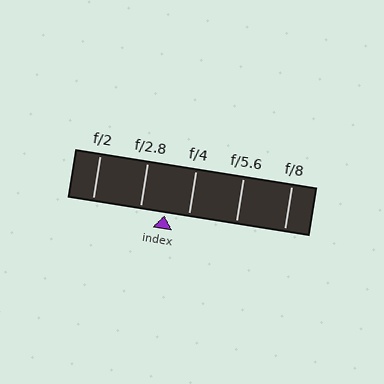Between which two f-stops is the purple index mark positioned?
The index mark is between f/2.8 and f/4.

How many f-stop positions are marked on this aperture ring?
There are 5 f-stop positions marked.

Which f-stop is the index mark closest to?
The index mark is closest to f/4.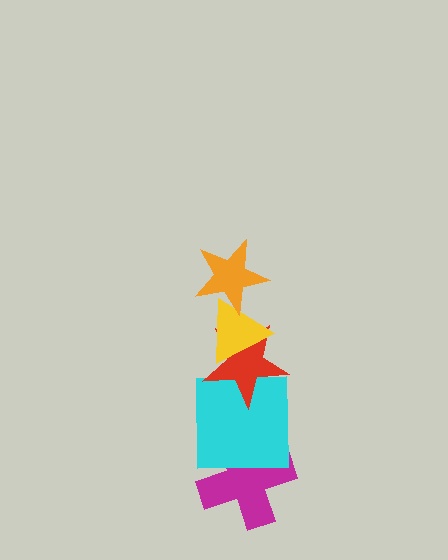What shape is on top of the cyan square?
The red star is on top of the cyan square.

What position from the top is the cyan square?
The cyan square is 4th from the top.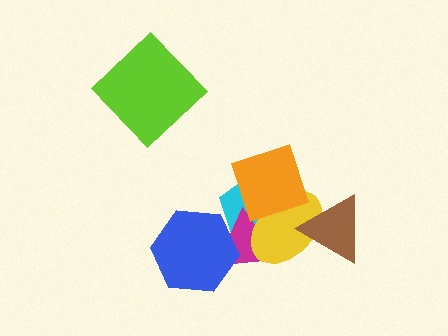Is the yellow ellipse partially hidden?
Yes, it is partially covered by another shape.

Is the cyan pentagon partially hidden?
Yes, it is partially covered by another shape.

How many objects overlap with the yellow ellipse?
4 objects overlap with the yellow ellipse.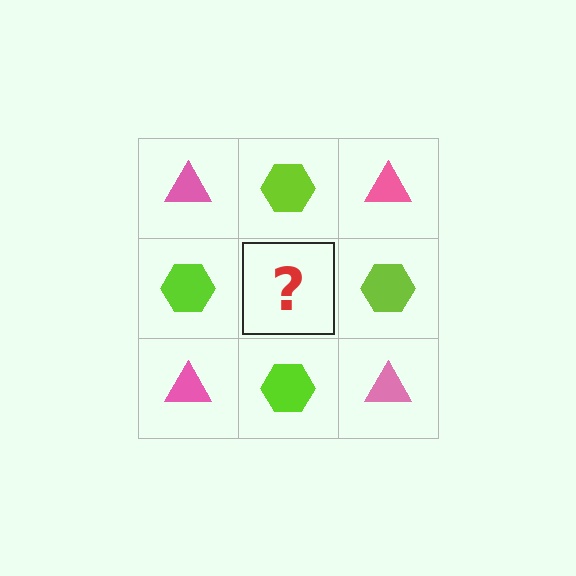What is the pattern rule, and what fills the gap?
The rule is that it alternates pink triangle and lime hexagon in a checkerboard pattern. The gap should be filled with a pink triangle.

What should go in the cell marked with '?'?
The missing cell should contain a pink triangle.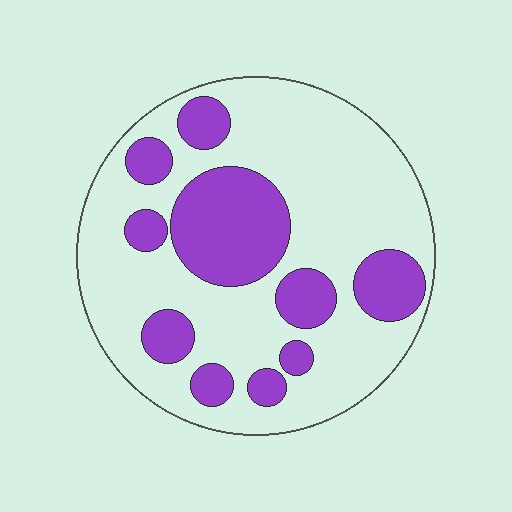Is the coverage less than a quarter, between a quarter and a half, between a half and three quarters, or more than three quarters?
Between a quarter and a half.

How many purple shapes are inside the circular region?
10.